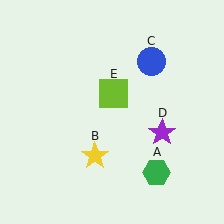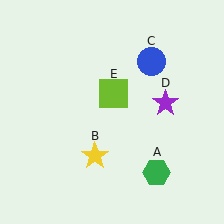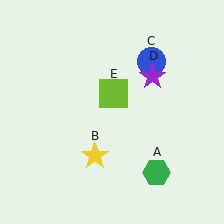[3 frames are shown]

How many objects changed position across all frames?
1 object changed position: purple star (object D).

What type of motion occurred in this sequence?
The purple star (object D) rotated counterclockwise around the center of the scene.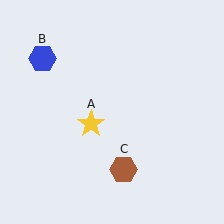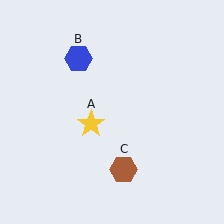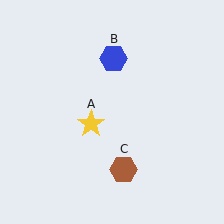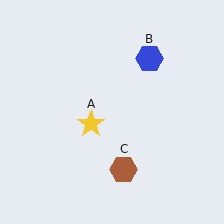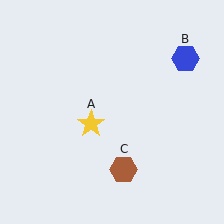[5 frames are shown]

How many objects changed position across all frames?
1 object changed position: blue hexagon (object B).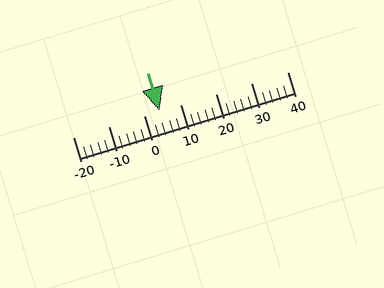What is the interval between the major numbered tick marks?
The major tick marks are spaced 10 units apart.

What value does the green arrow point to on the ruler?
The green arrow points to approximately 4.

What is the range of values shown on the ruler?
The ruler shows values from -20 to 40.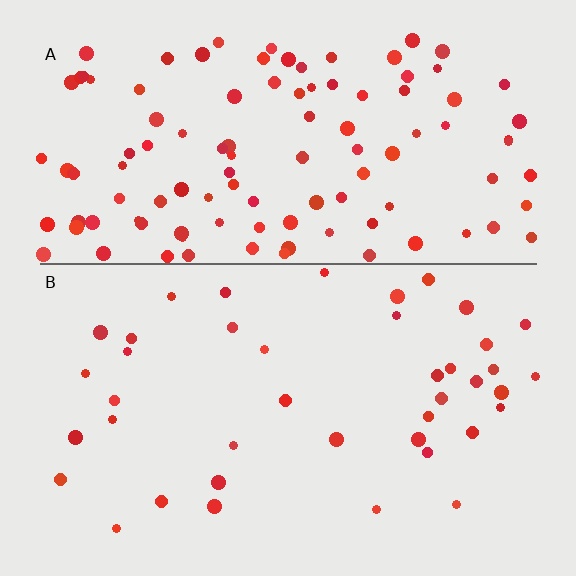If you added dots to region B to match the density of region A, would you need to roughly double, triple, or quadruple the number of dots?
Approximately triple.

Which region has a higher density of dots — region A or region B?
A (the top).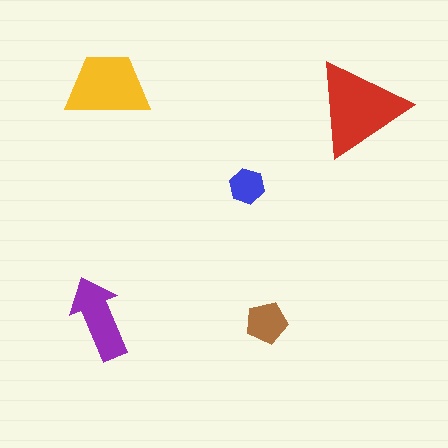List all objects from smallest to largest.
The blue hexagon, the brown pentagon, the purple arrow, the yellow trapezoid, the red triangle.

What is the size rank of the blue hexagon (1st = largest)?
5th.